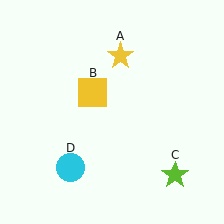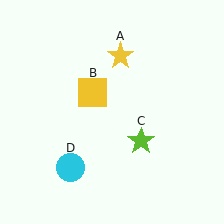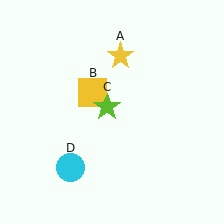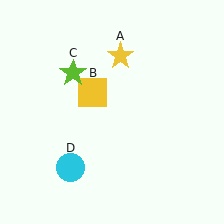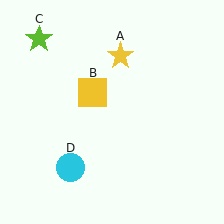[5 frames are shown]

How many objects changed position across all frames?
1 object changed position: lime star (object C).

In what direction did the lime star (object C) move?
The lime star (object C) moved up and to the left.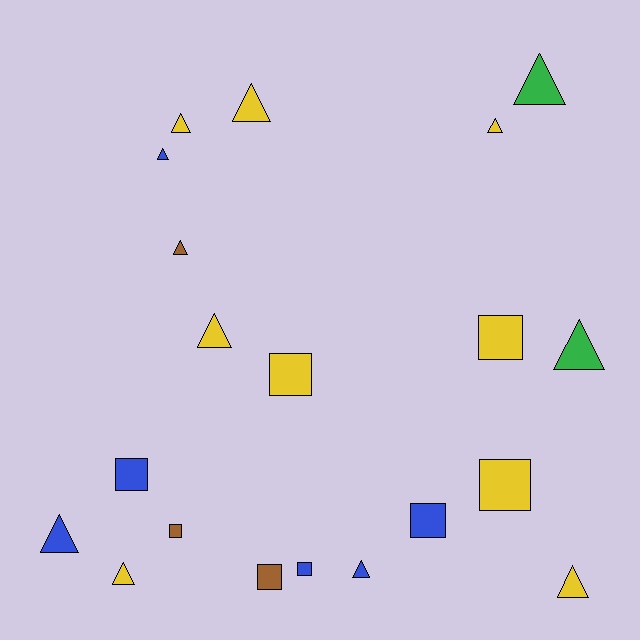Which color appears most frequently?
Yellow, with 9 objects.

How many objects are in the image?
There are 20 objects.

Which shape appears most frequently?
Triangle, with 12 objects.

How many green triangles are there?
There are 2 green triangles.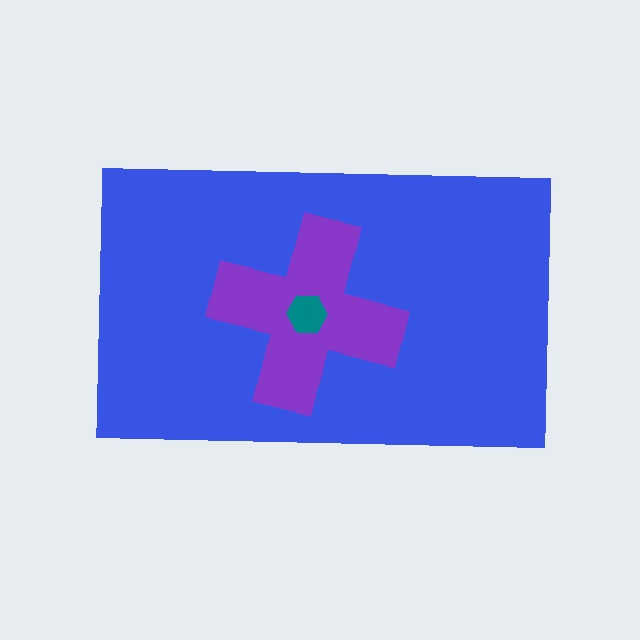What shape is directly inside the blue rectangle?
The purple cross.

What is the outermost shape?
The blue rectangle.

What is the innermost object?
The teal hexagon.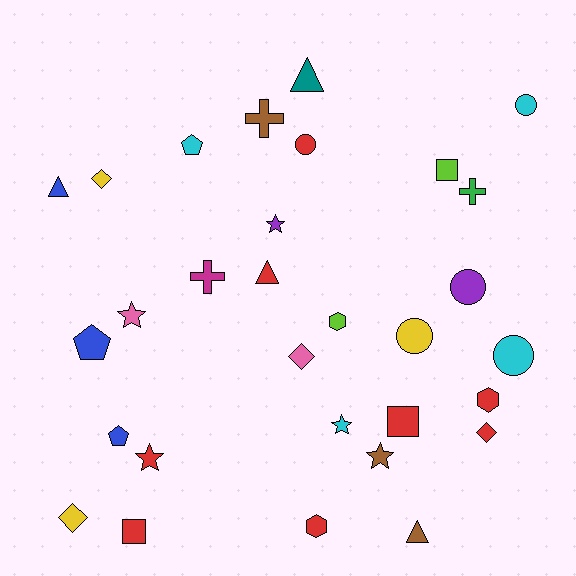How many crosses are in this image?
There are 3 crosses.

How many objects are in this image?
There are 30 objects.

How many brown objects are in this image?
There are 3 brown objects.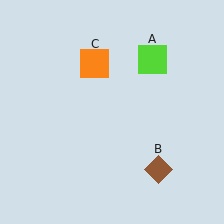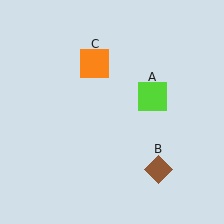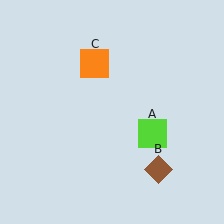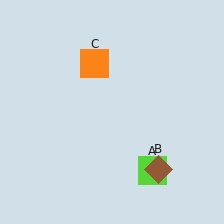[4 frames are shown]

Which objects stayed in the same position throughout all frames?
Brown diamond (object B) and orange square (object C) remained stationary.